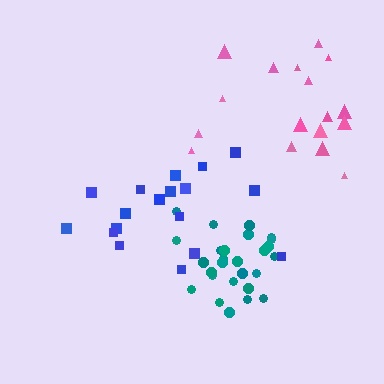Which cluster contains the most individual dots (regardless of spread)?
Teal (27).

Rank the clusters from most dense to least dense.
teal, blue, pink.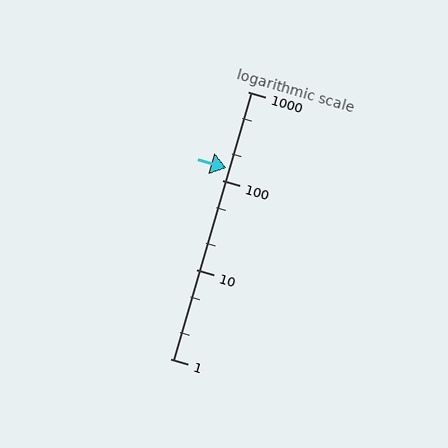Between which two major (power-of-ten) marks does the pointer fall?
The pointer is between 100 and 1000.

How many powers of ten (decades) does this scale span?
The scale spans 3 decades, from 1 to 1000.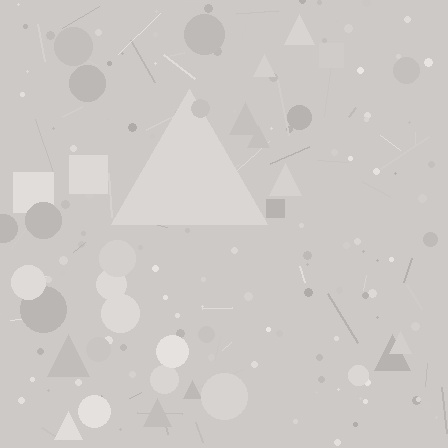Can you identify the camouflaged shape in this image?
The camouflaged shape is a triangle.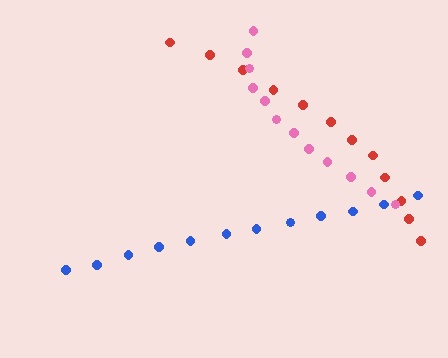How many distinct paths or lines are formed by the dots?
There are 3 distinct paths.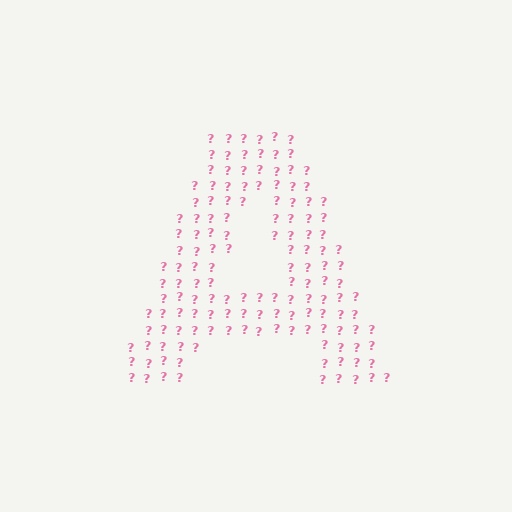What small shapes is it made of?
It is made of small question marks.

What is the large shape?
The large shape is the letter A.